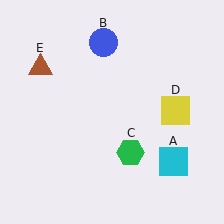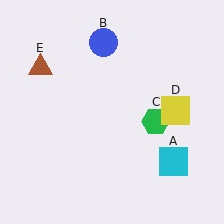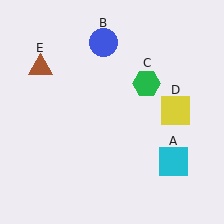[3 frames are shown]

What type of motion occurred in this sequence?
The green hexagon (object C) rotated counterclockwise around the center of the scene.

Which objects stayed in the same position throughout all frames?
Cyan square (object A) and blue circle (object B) and yellow square (object D) and brown triangle (object E) remained stationary.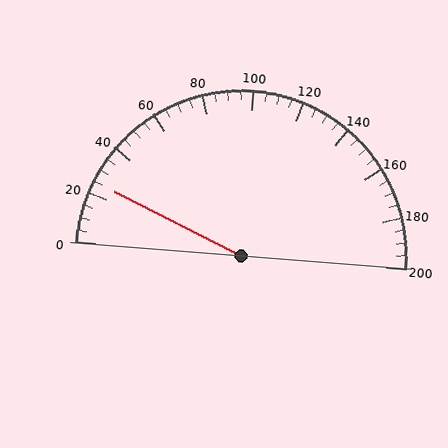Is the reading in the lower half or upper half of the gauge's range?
The reading is in the lower half of the range (0 to 200).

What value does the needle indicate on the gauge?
The needle indicates approximately 25.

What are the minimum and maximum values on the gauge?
The gauge ranges from 0 to 200.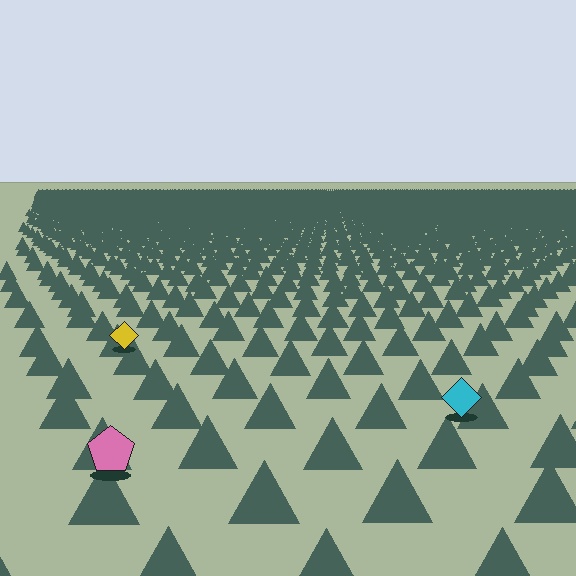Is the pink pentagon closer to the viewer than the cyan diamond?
Yes. The pink pentagon is closer — you can tell from the texture gradient: the ground texture is coarser near it.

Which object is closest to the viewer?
The pink pentagon is closest. The texture marks near it are larger and more spread out.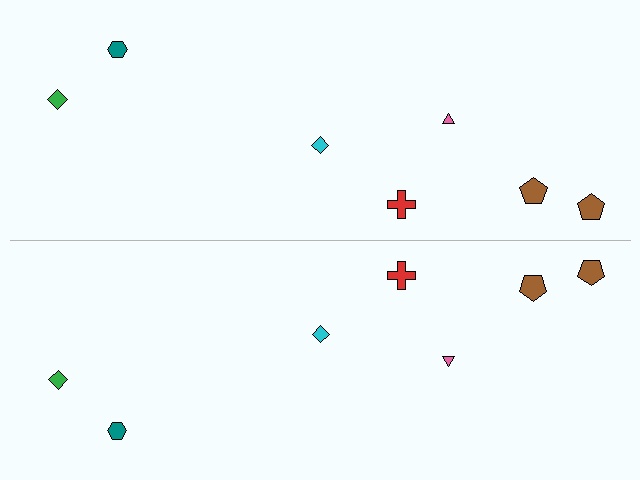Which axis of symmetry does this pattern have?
The pattern has a horizontal axis of symmetry running through the center of the image.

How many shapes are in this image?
There are 14 shapes in this image.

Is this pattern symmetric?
Yes, this pattern has bilateral (reflection) symmetry.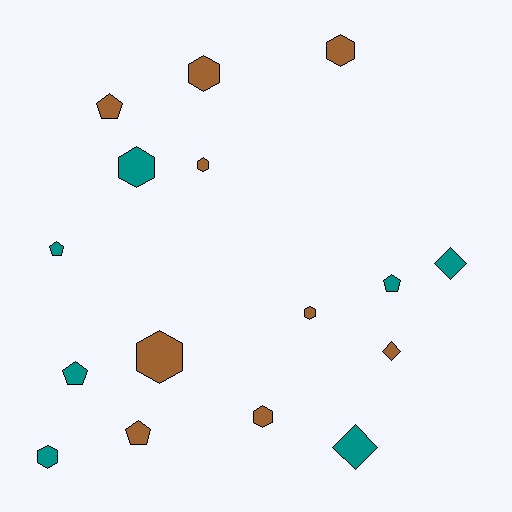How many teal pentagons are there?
There are 3 teal pentagons.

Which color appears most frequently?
Brown, with 9 objects.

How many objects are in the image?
There are 16 objects.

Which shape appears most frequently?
Hexagon, with 8 objects.